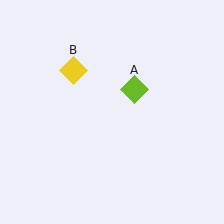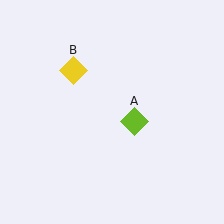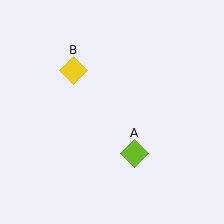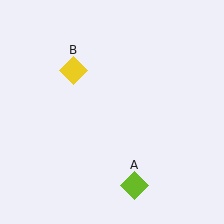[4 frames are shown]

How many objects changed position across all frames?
1 object changed position: lime diamond (object A).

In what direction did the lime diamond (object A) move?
The lime diamond (object A) moved down.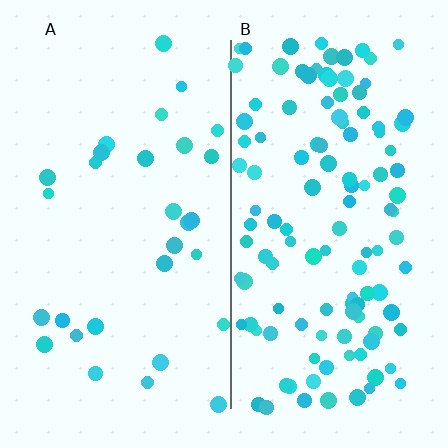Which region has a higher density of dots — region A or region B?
B (the right).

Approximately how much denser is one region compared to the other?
Approximately 4.0× — region B over region A.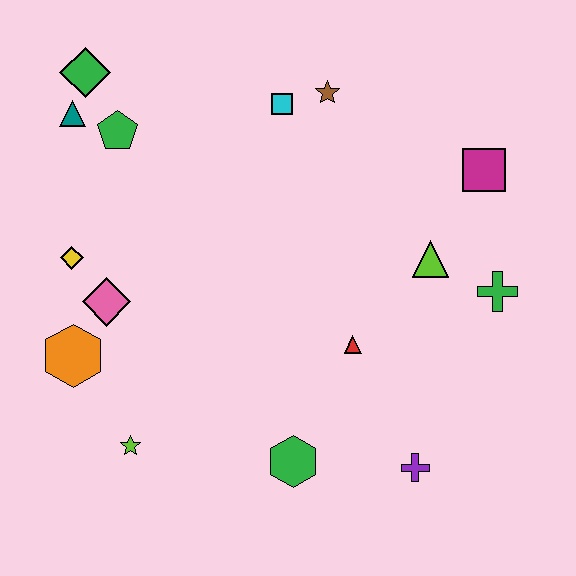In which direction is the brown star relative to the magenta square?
The brown star is to the left of the magenta square.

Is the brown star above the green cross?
Yes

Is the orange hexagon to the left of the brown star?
Yes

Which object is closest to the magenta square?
The lime triangle is closest to the magenta square.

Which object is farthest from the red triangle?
The green diamond is farthest from the red triangle.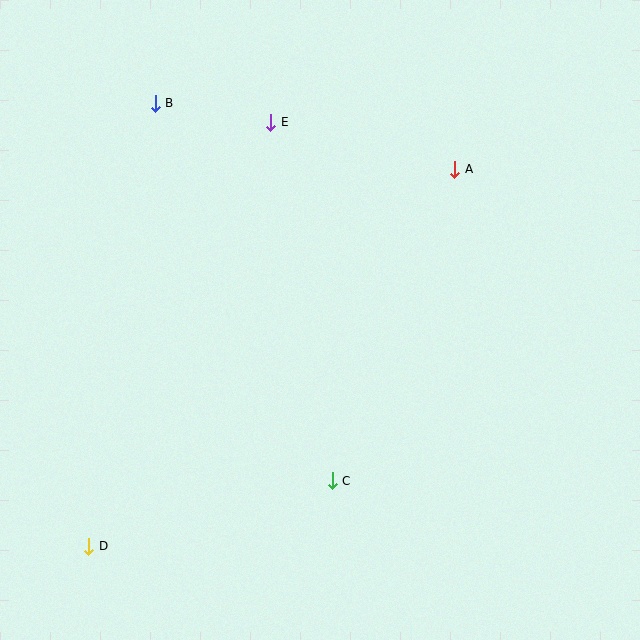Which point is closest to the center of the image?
Point C at (332, 481) is closest to the center.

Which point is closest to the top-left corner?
Point B is closest to the top-left corner.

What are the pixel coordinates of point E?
Point E is at (271, 122).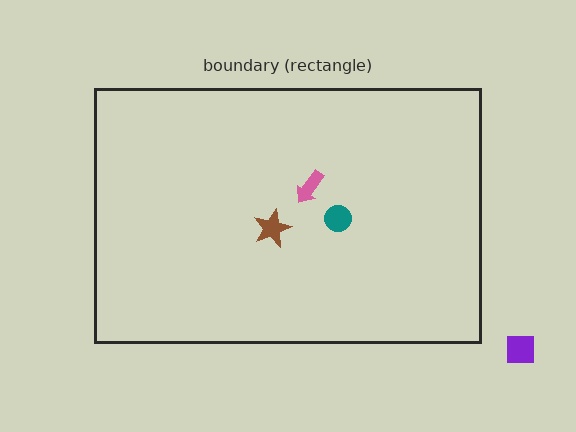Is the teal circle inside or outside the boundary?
Inside.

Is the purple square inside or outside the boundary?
Outside.